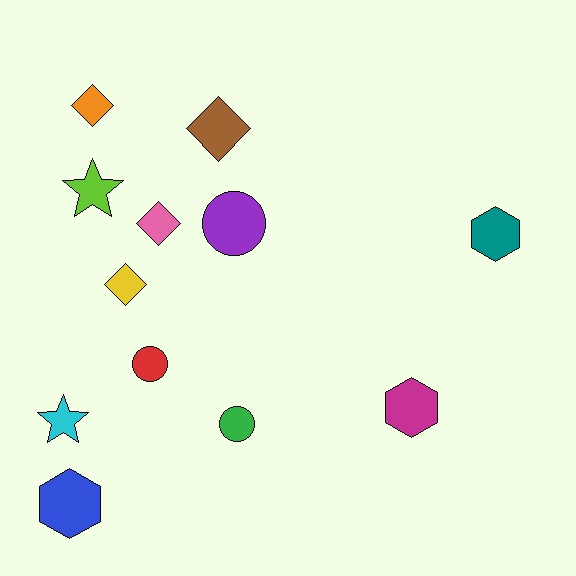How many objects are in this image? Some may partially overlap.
There are 12 objects.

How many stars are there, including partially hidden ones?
There are 2 stars.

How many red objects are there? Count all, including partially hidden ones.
There is 1 red object.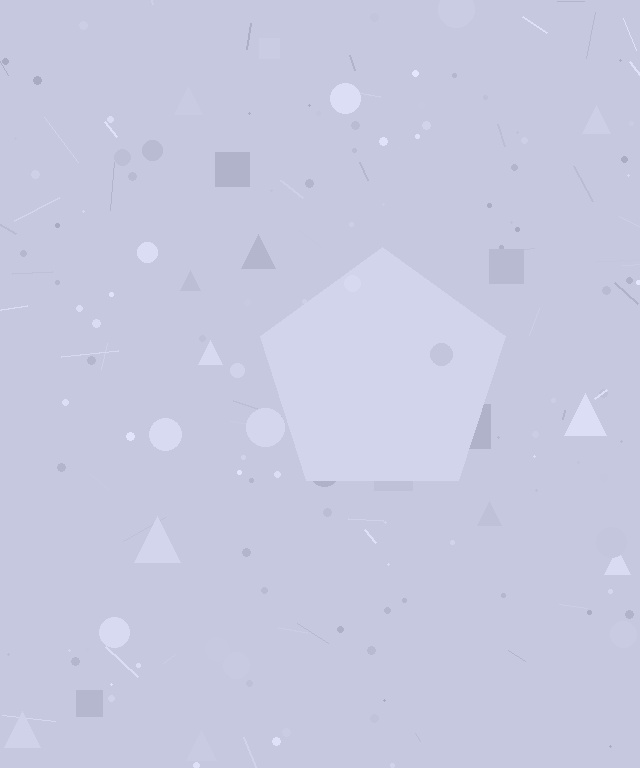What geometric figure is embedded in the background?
A pentagon is embedded in the background.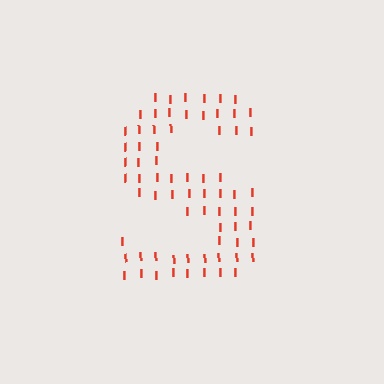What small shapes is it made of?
It is made of small letter I's.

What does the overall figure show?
The overall figure shows the letter S.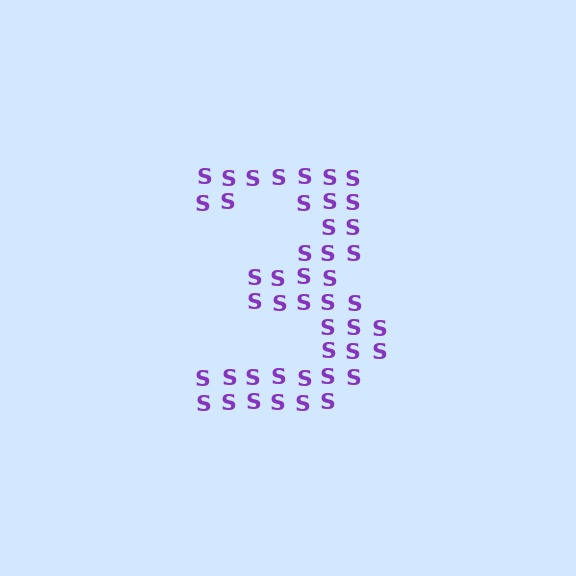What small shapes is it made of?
It is made of small letter S's.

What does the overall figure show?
The overall figure shows the digit 3.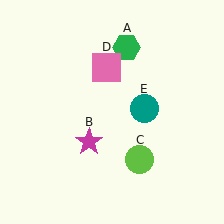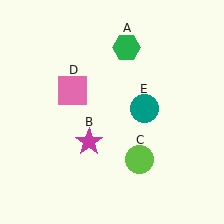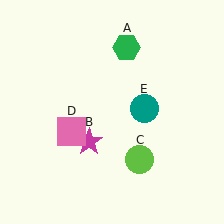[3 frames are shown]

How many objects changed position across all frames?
1 object changed position: pink square (object D).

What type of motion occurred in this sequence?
The pink square (object D) rotated counterclockwise around the center of the scene.